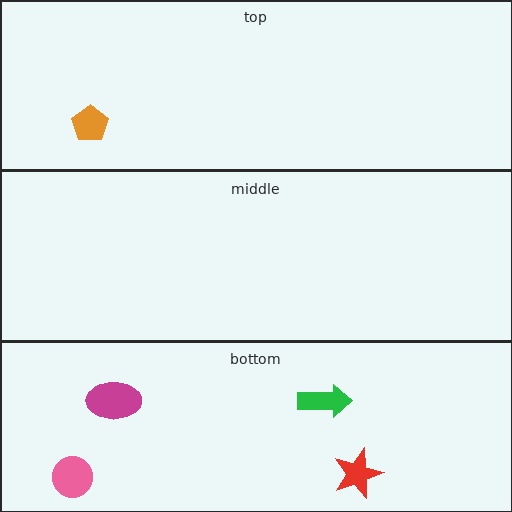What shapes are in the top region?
The orange pentagon.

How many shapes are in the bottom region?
4.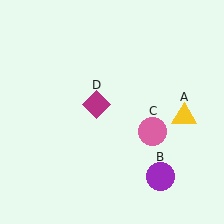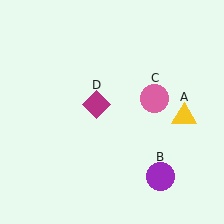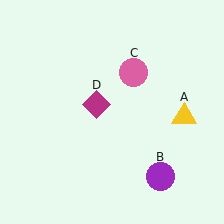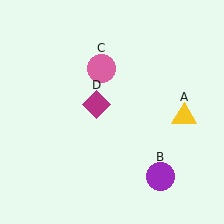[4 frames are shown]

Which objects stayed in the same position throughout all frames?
Yellow triangle (object A) and purple circle (object B) and magenta diamond (object D) remained stationary.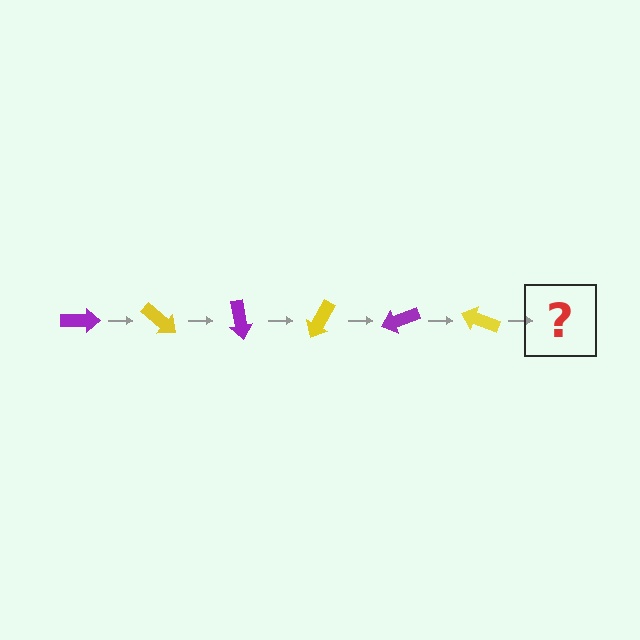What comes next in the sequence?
The next element should be a purple arrow, rotated 240 degrees from the start.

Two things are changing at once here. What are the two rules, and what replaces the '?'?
The two rules are that it rotates 40 degrees each step and the color cycles through purple and yellow. The '?' should be a purple arrow, rotated 240 degrees from the start.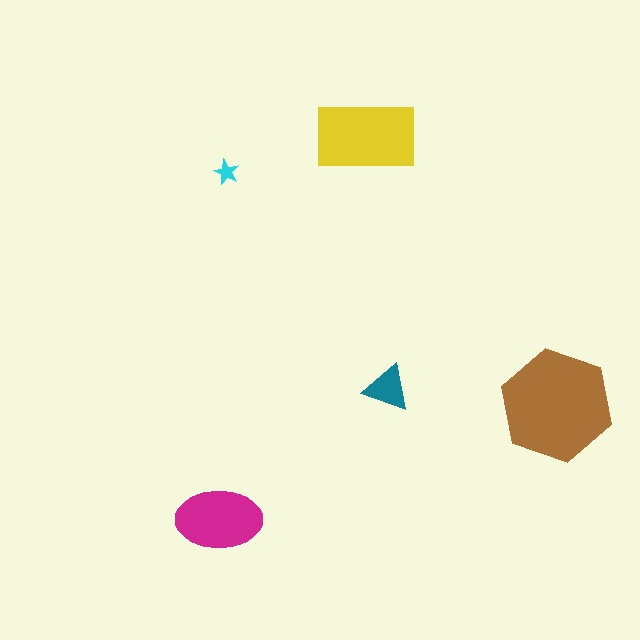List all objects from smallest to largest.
The cyan star, the teal triangle, the magenta ellipse, the yellow rectangle, the brown hexagon.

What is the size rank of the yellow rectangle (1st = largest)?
2nd.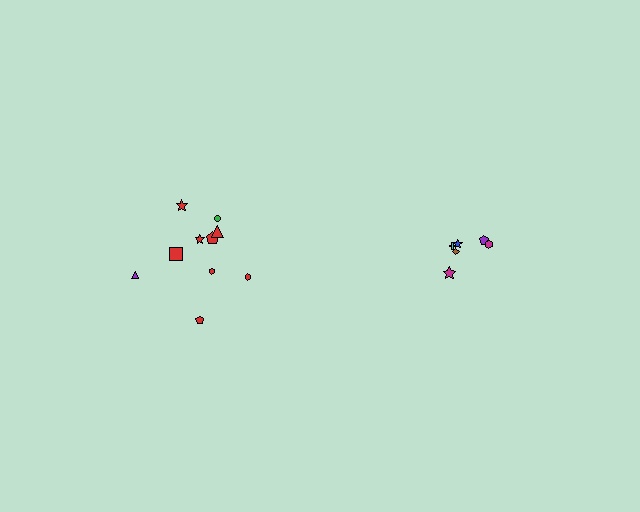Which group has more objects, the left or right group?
The left group.